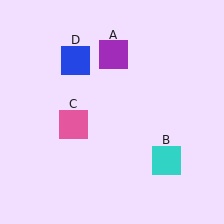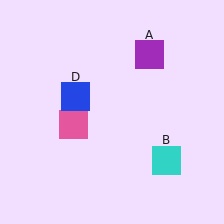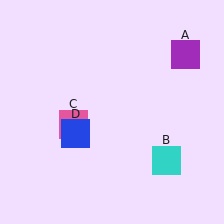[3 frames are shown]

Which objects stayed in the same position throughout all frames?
Cyan square (object B) and pink square (object C) remained stationary.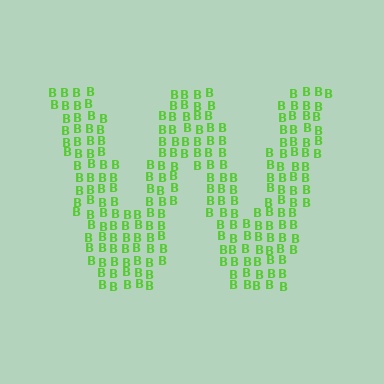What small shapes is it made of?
It is made of small letter B's.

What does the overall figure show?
The overall figure shows the letter W.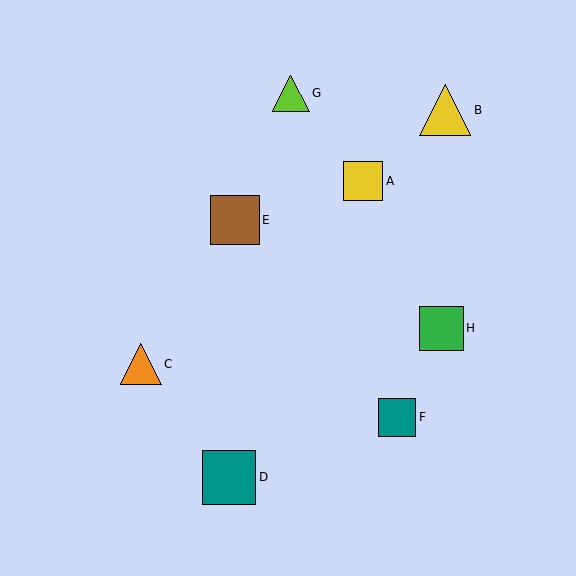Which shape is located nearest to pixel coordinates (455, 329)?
The green square (labeled H) at (441, 328) is nearest to that location.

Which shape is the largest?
The teal square (labeled D) is the largest.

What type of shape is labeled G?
Shape G is a lime triangle.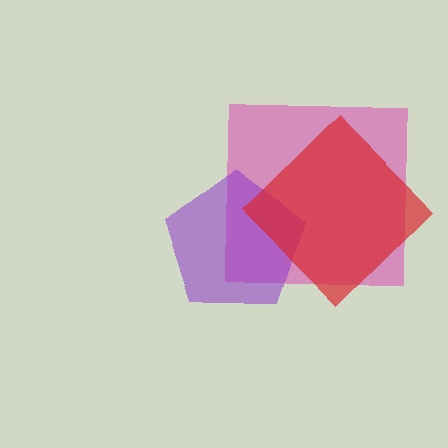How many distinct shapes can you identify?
There are 3 distinct shapes: a pink square, a purple pentagon, a red diamond.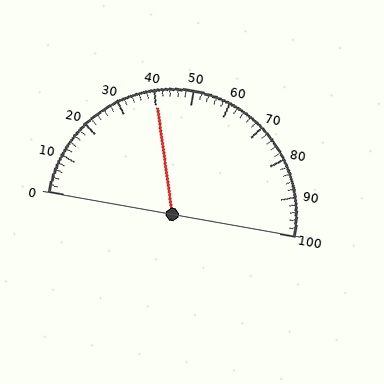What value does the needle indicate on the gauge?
The needle indicates approximately 40.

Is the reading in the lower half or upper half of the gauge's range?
The reading is in the lower half of the range (0 to 100).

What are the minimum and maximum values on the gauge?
The gauge ranges from 0 to 100.